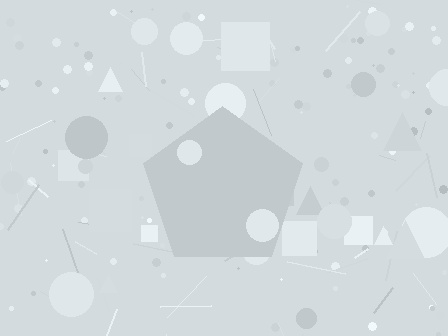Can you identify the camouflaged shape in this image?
The camouflaged shape is a pentagon.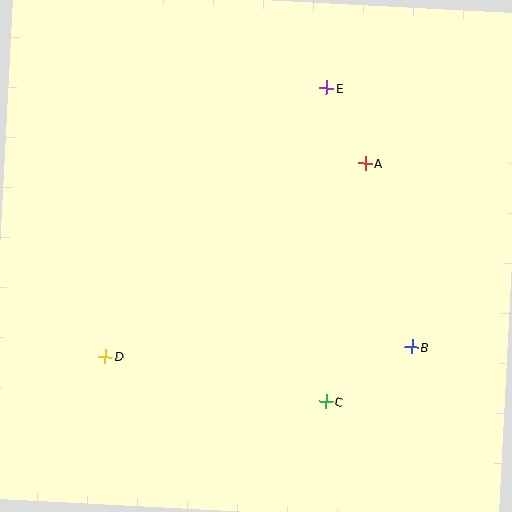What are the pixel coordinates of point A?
Point A is at (365, 163).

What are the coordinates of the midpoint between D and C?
The midpoint between D and C is at (215, 379).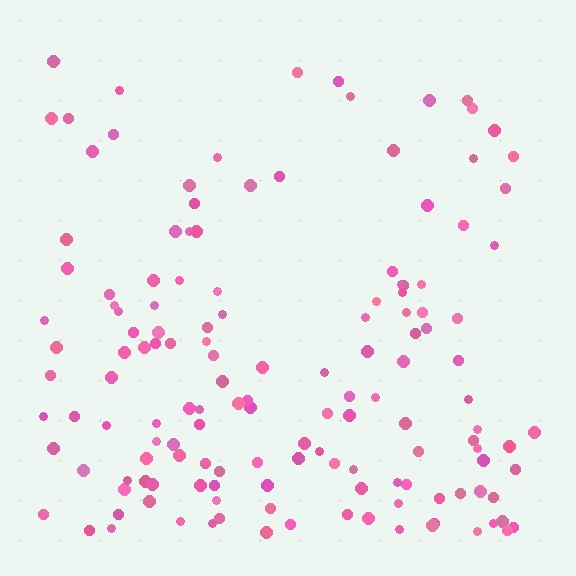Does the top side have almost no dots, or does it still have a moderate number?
Still a moderate number, just noticeably fewer than the bottom.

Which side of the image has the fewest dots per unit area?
The top.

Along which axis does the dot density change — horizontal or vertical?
Vertical.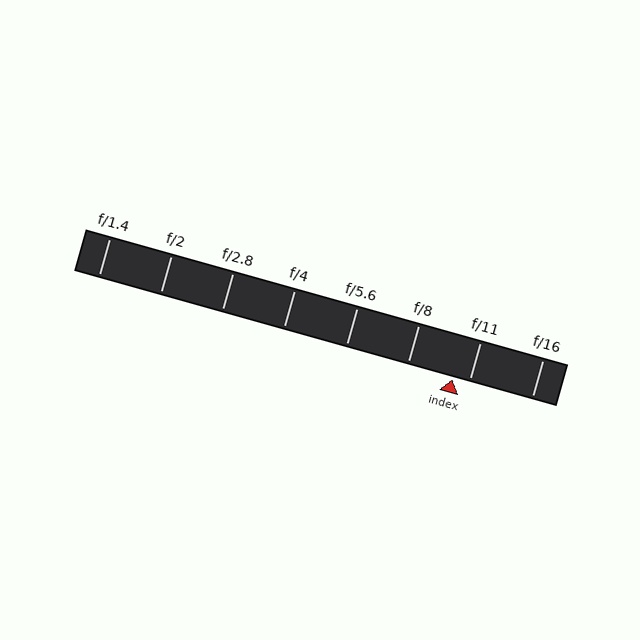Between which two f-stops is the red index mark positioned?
The index mark is between f/8 and f/11.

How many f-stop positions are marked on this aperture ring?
There are 8 f-stop positions marked.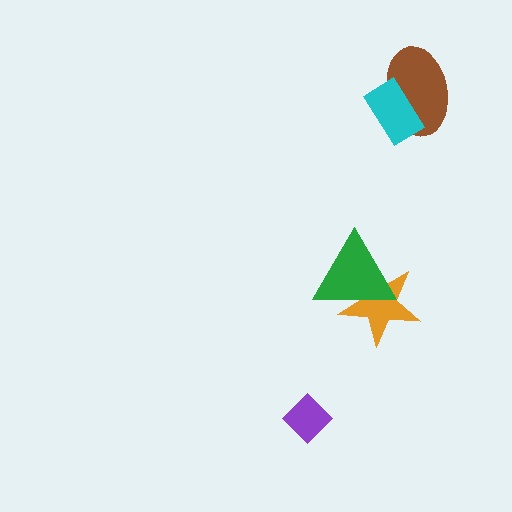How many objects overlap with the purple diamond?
0 objects overlap with the purple diamond.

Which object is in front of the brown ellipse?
The cyan rectangle is in front of the brown ellipse.